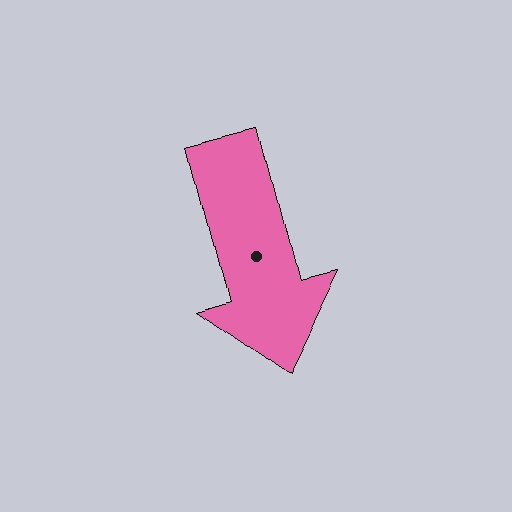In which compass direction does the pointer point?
South.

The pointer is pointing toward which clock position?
Roughly 6 o'clock.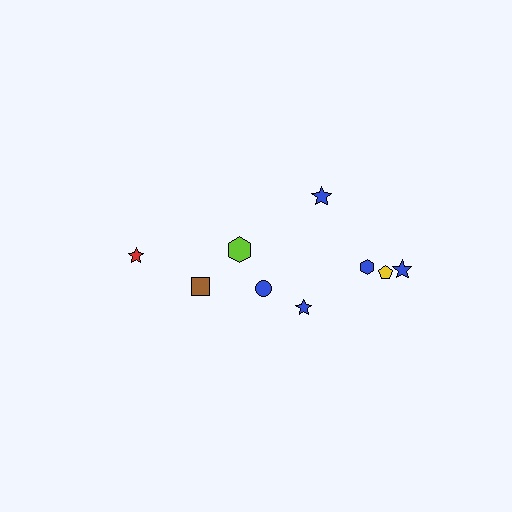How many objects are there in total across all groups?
There are 9 objects.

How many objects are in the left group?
There are 3 objects.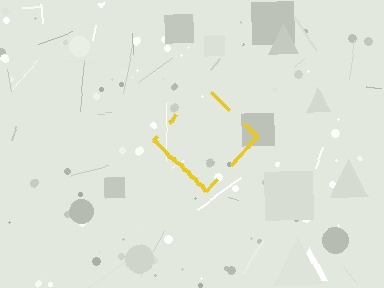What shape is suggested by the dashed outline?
The dashed outline suggests a diamond.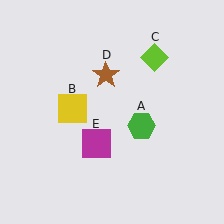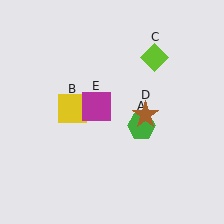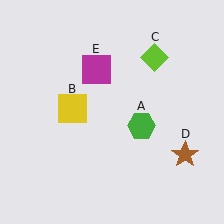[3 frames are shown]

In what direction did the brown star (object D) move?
The brown star (object D) moved down and to the right.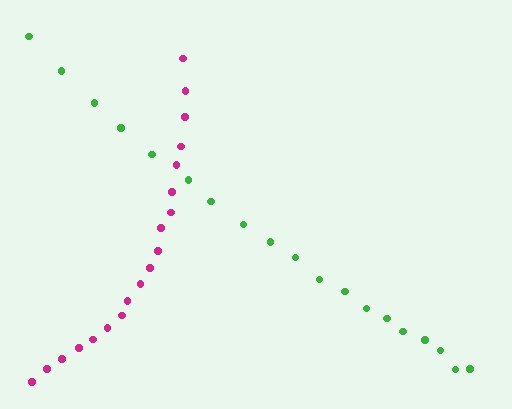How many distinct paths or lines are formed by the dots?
There are 2 distinct paths.